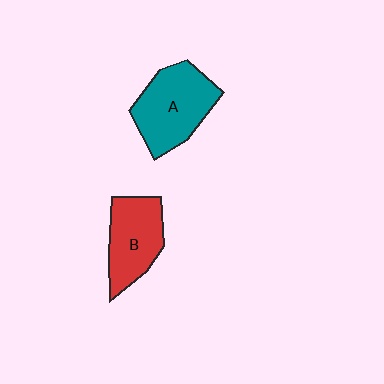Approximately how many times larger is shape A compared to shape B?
Approximately 1.2 times.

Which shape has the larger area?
Shape A (teal).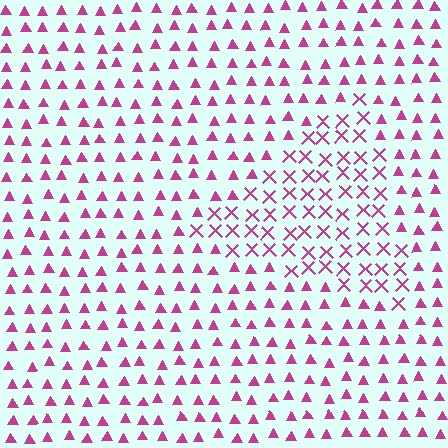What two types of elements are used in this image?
The image uses X marks inside the triangle region and triangles outside it.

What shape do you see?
I see a triangle.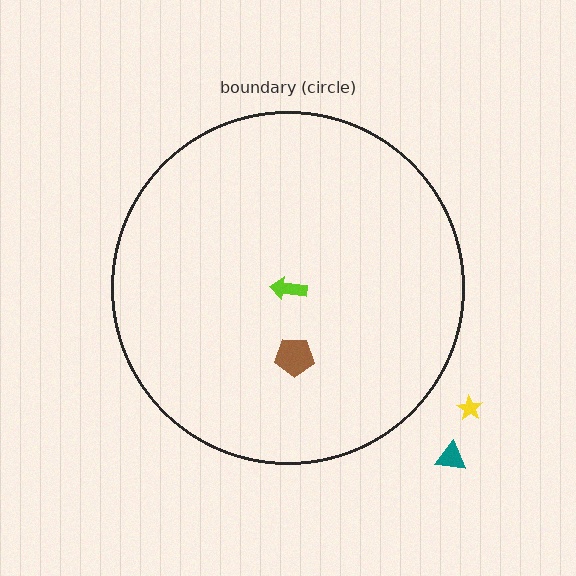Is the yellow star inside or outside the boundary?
Outside.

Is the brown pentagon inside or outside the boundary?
Inside.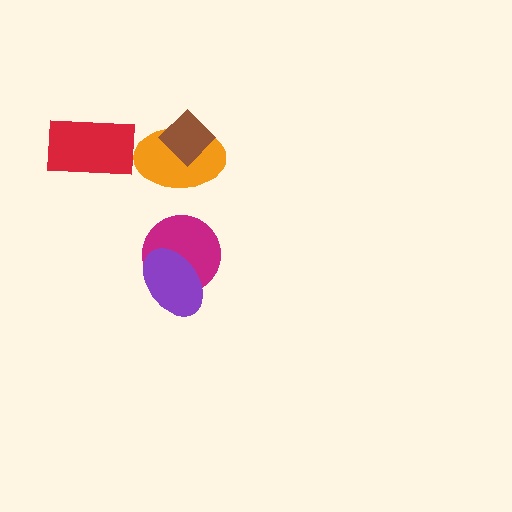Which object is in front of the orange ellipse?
The brown diamond is in front of the orange ellipse.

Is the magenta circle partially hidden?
Yes, it is partially covered by another shape.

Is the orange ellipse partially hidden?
Yes, it is partially covered by another shape.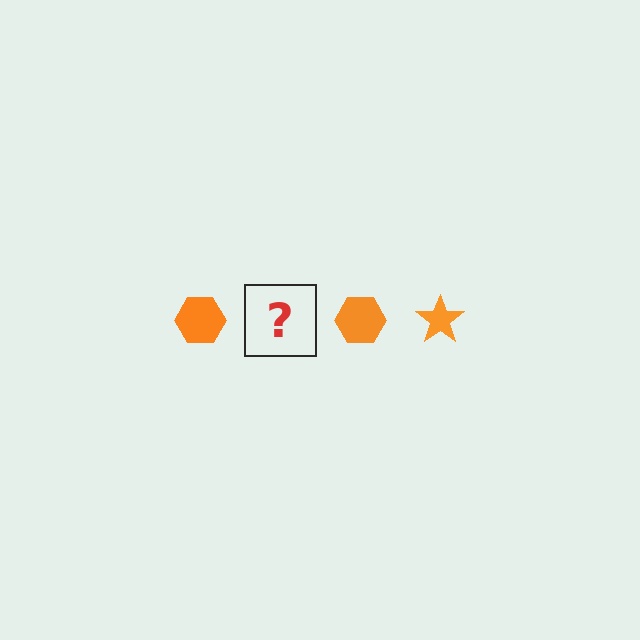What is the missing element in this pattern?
The missing element is an orange star.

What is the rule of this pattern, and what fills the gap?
The rule is that the pattern cycles through hexagon, star shapes in orange. The gap should be filled with an orange star.